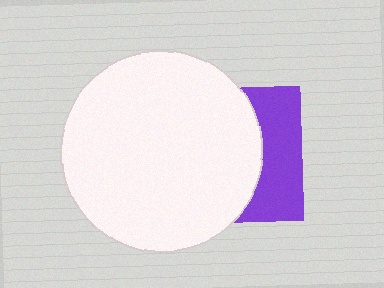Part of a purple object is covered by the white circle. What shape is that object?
It is a square.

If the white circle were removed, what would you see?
You would see the complete purple square.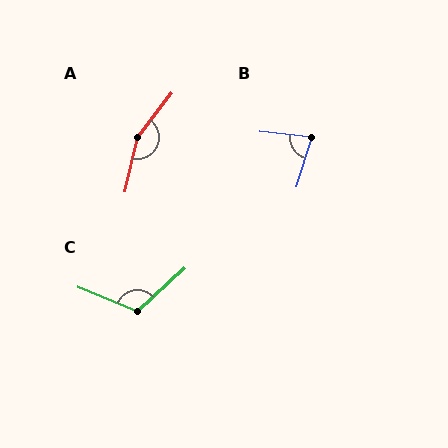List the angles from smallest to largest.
B (78°), C (115°), A (154°).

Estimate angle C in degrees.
Approximately 115 degrees.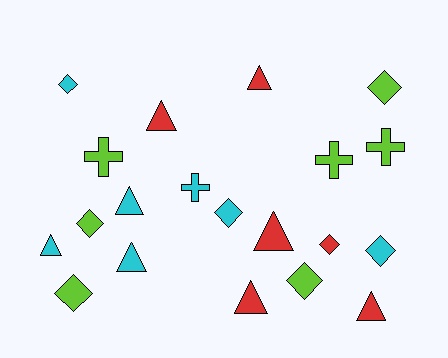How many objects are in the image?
There are 20 objects.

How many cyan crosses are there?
There is 1 cyan cross.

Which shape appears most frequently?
Diamond, with 8 objects.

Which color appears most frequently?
Cyan, with 7 objects.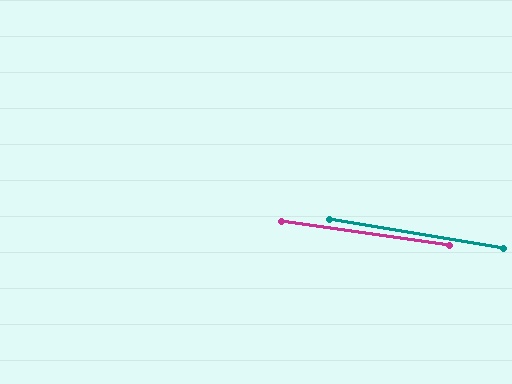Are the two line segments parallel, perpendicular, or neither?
Parallel — their directions differ by only 1.4°.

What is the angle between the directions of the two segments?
Approximately 1 degree.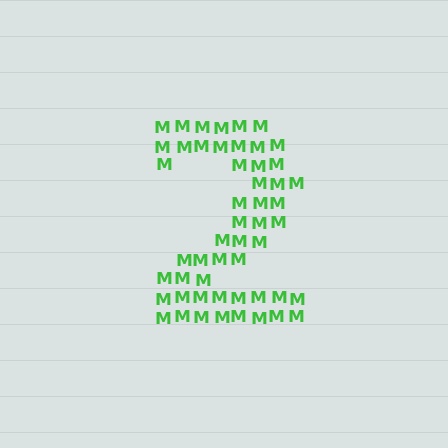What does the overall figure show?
The overall figure shows the digit 2.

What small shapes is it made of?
It is made of small letter M's.